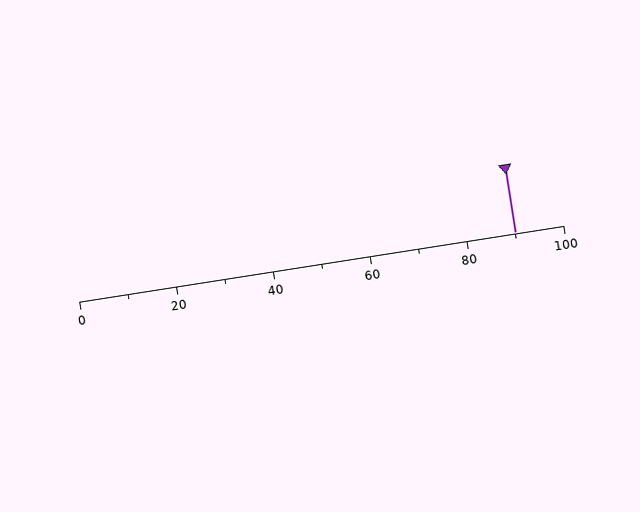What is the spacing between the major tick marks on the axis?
The major ticks are spaced 20 apart.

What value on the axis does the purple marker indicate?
The marker indicates approximately 90.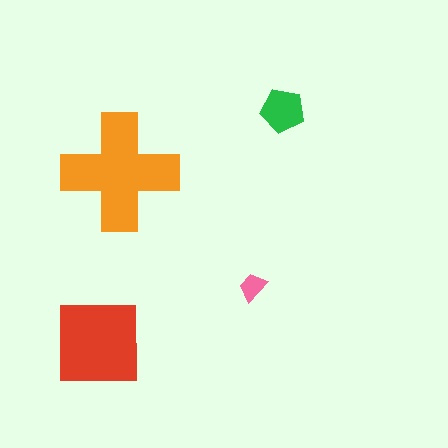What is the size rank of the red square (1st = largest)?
2nd.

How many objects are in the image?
There are 4 objects in the image.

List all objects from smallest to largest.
The pink trapezoid, the green pentagon, the red square, the orange cross.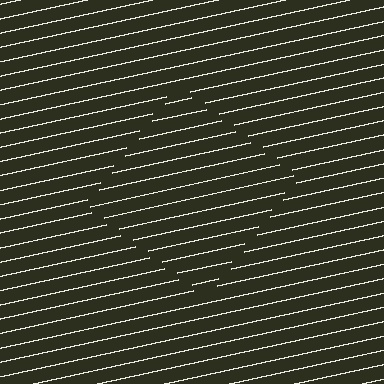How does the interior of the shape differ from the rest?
The interior of the shape contains the same grating, shifted by half a period — the contour is defined by the phase discontinuity where line-ends from the inner and outer gratings abut.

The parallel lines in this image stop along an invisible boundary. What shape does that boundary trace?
An illusory square. The interior of the shape contains the same grating, shifted by half a period — the contour is defined by the phase discontinuity where line-ends from the inner and outer gratings abut.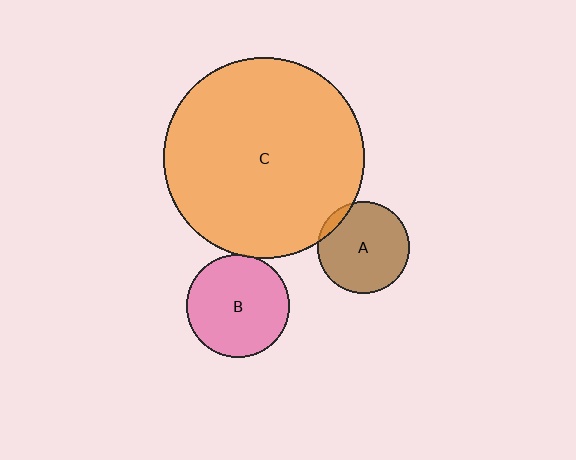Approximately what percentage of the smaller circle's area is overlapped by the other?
Approximately 5%.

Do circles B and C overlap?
Yes.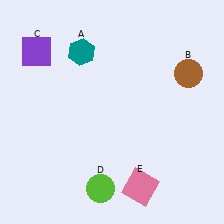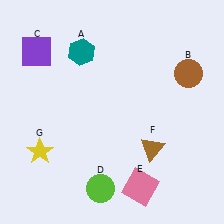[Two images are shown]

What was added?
A brown triangle (F), a yellow star (G) were added in Image 2.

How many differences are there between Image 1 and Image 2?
There are 2 differences between the two images.